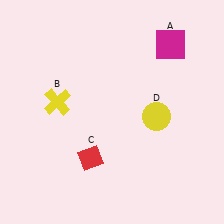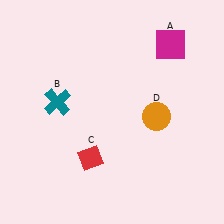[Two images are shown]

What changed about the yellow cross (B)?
In Image 1, B is yellow. In Image 2, it changed to teal.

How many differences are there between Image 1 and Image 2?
There are 2 differences between the two images.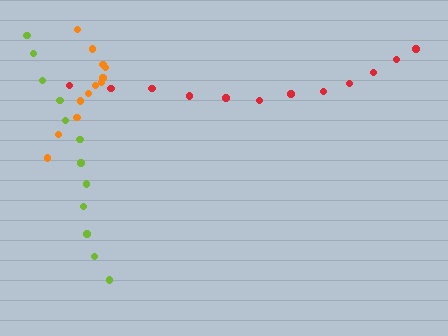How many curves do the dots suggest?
There are 3 distinct paths.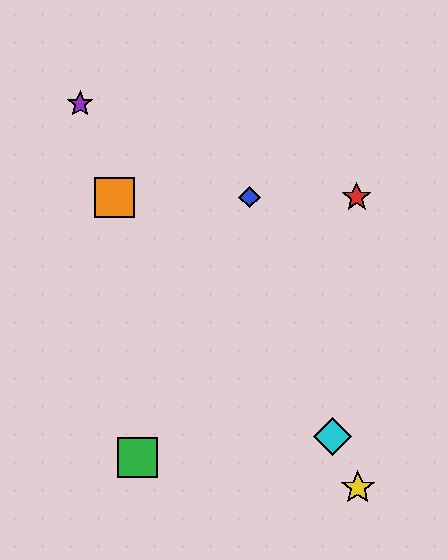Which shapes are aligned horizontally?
The red star, the blue diamond, the orange square are aligned horizontally.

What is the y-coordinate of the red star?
The red star is at y≈197.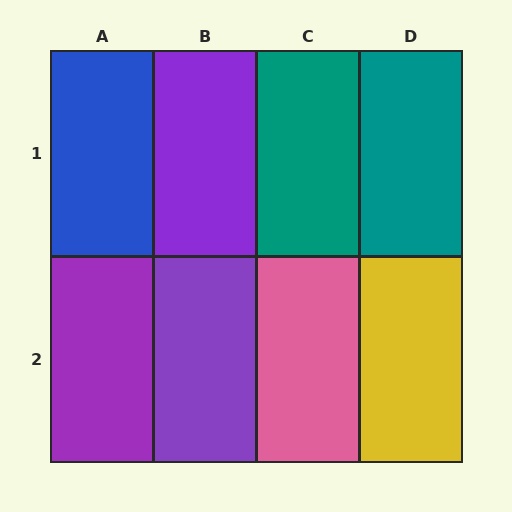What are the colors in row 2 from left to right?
Purple, purple, pink, yellow.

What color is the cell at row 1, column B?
Purple.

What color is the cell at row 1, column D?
Teal.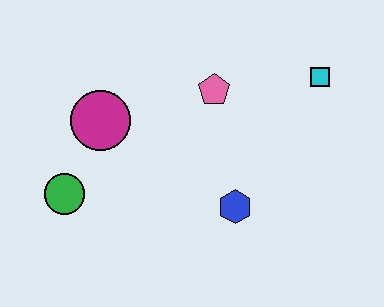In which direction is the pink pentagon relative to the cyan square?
The pink pentagon is to the left of the cyan square.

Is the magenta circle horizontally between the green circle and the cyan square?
Yes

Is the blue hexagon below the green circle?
Yes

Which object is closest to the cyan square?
The pink pentagon is closest to the cyan square.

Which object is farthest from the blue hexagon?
The green circle is farthest from the blue hexagon.